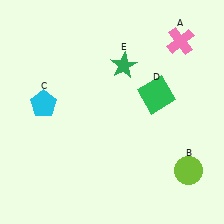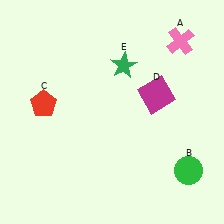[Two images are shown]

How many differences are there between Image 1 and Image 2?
There are 3 differences between the two images.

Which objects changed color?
B changed from lime to green. C changed from cyan to red. D changed from green to magenta.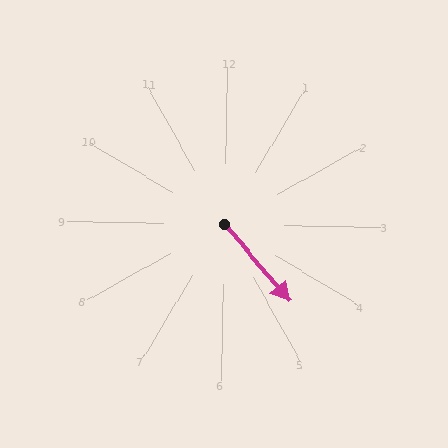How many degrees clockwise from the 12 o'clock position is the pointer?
Approximately 139 degrees.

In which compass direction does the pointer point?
Southeast.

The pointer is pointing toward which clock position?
Roughly 5 o'clock.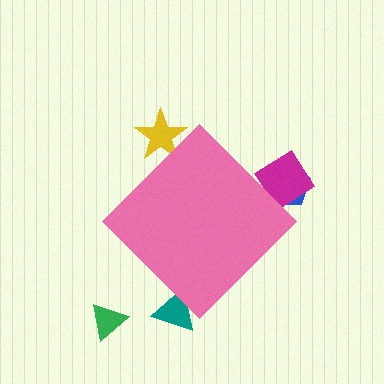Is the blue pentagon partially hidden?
Yes, the blue pentagon is partially hidden behind the pink diamond.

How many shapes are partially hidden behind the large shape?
4 shapes are partially hidden.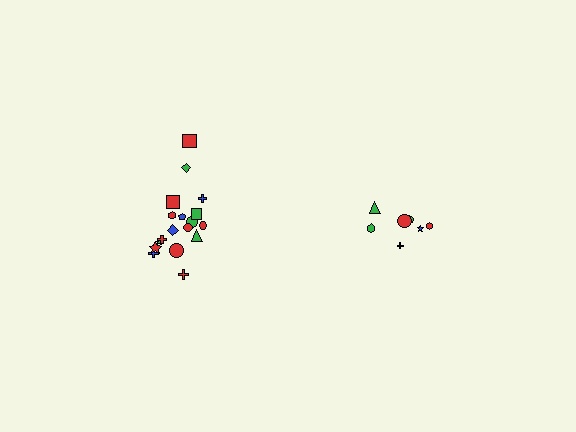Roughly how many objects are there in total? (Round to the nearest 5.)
Roughly 25 objects in total.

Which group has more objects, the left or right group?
The left group.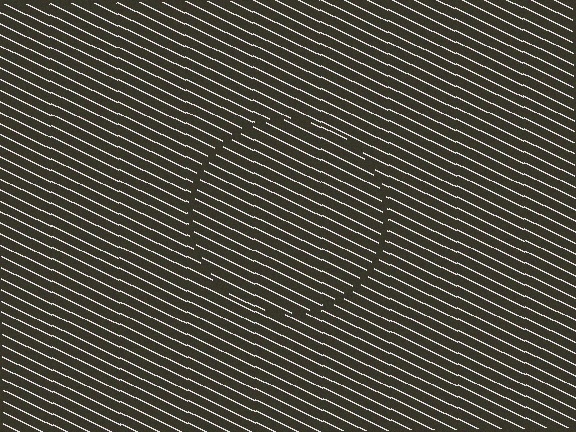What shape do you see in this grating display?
An illusory circle. The interior of the shape contains the same grating, shifted by half a period — the contour is defined by the phase discontinuity where line-ends from the inner and outer gratings abut.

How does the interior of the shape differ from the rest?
The interior of the shape contains the same grating, shifted by half a period — the contour is defined by the phase discontinuity where line-ends from the inner and outer gratings abut.